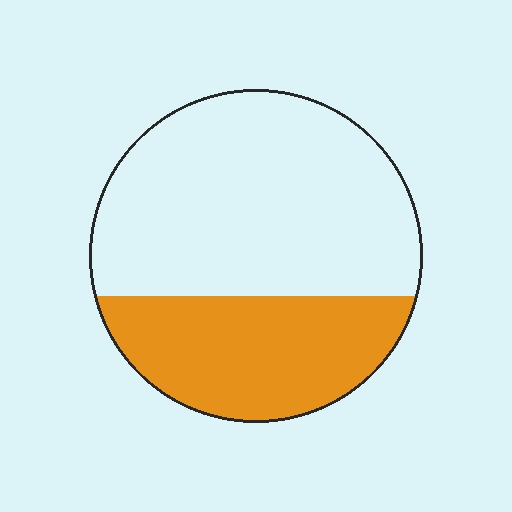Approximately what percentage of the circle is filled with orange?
Approximately 35%.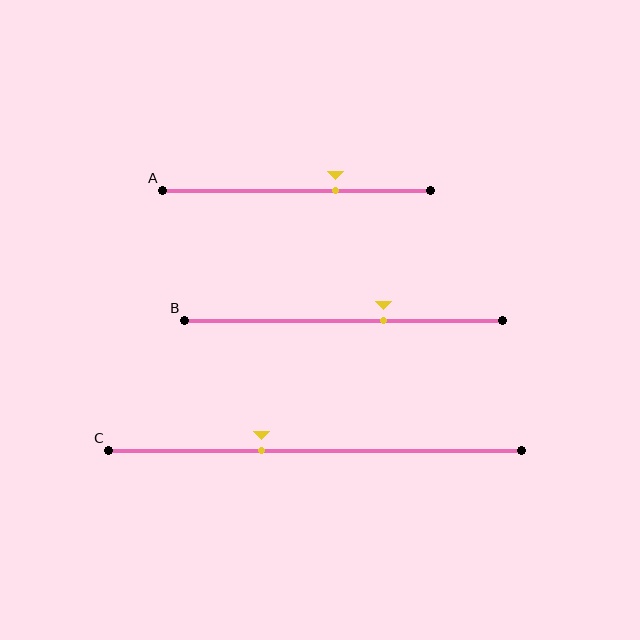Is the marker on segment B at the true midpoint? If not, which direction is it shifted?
No, the marker on segment B is shifted to the right by about 13% of the segment length.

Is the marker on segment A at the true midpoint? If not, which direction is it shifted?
No, the marker on segment A is shifted to the right by about 15% of the segment length.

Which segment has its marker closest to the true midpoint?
Segment B has its marker closest to the true midpoint.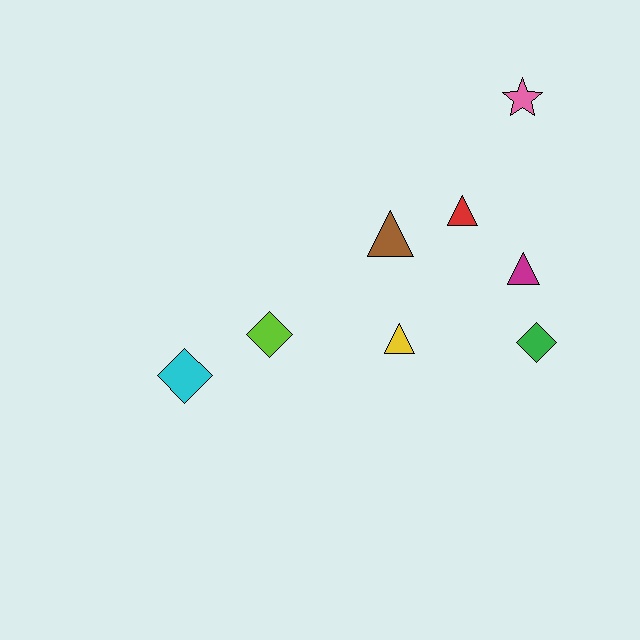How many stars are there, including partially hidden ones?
There is 1 star.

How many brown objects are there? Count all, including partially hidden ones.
There is 1 brown object.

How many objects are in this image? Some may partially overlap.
There are 8 objects.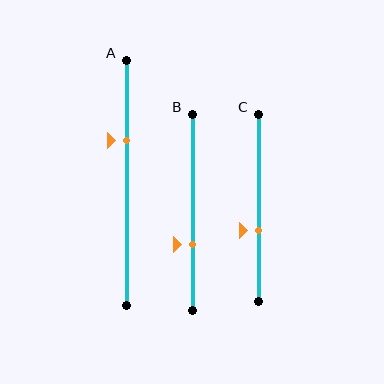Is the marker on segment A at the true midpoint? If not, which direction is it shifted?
No, the marker on segment A is shifted upward by about 17% of the segment length.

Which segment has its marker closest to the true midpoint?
Segment C has its marker closest to the true midpoint.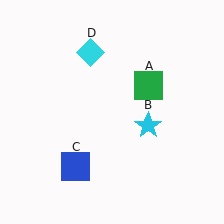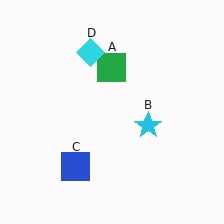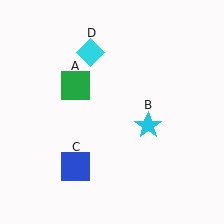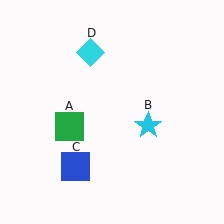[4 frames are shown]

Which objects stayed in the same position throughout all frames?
Cyan star (object B) and blue square (object C) and cyan diamond (object D) remained stationary.